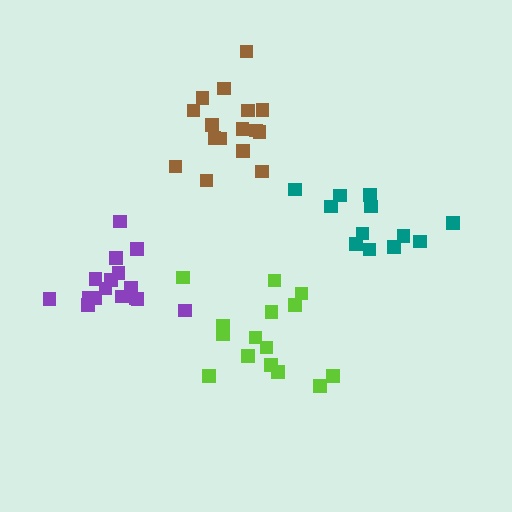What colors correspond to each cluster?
The clusters are colored: purple, teal, brown, lime.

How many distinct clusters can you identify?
There are 4 distinct clusters.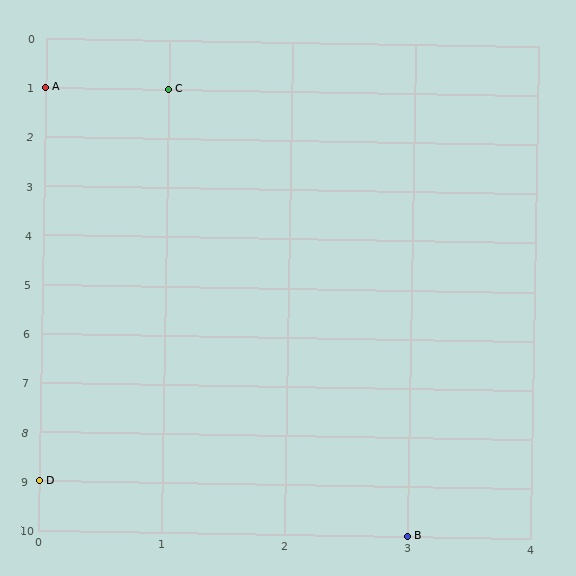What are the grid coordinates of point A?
Point A is at grid coordinates (0, 1).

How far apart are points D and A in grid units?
Points D and A are 8 rows apart.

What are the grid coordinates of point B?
Point B is at grid coordinates (3, 10).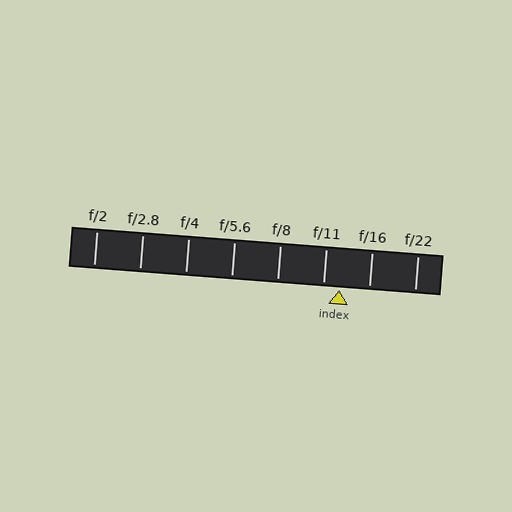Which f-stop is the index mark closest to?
The index mark is closest to f/11.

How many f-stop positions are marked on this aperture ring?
There are 8 f-stop positions marked.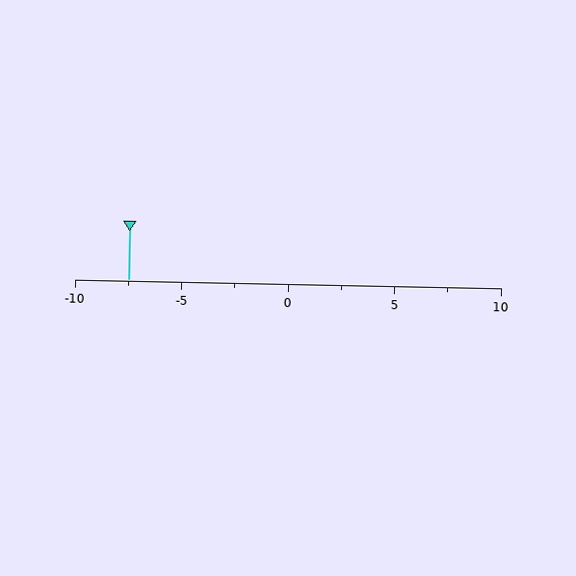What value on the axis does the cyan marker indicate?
The marker indicates approximately -7.5.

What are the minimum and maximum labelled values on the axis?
The axis runs from -10 to 10.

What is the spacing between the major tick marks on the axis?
The major ticks are spaced 5 apart.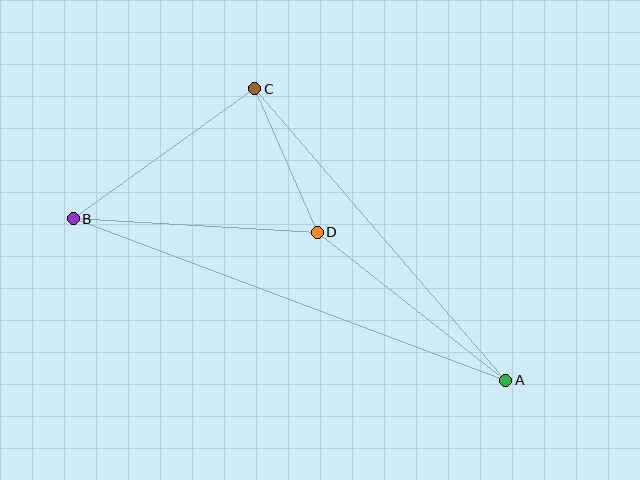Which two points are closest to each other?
Points C and D are closest to each other.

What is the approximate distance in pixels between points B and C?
The distance between B and C is approximately 223 pixels.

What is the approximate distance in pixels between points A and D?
The distance between A and D is approximately 240 pixels.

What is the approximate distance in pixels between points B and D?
The distance between B and D is approximately 244 pixels.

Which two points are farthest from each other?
Points A and B are farthest from each other.